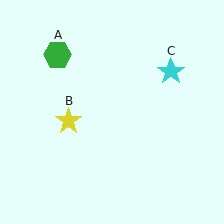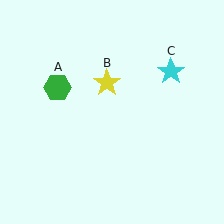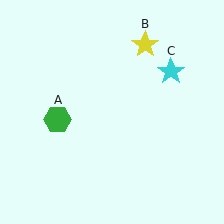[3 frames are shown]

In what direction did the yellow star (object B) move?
The yellow star (object B) moved up and to the right.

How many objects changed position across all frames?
2 objects changed position: green hexagon (object A), yellow star (object B).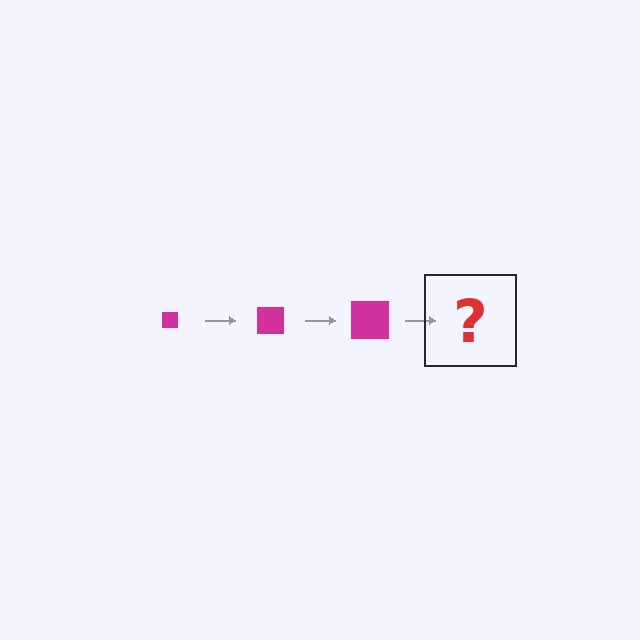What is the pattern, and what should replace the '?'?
The pattern is that the square gets progressively larger each step. The '?' should be a magenta square, larger than the previous one.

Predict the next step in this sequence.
The next step is a magenta square, larger than the previous one.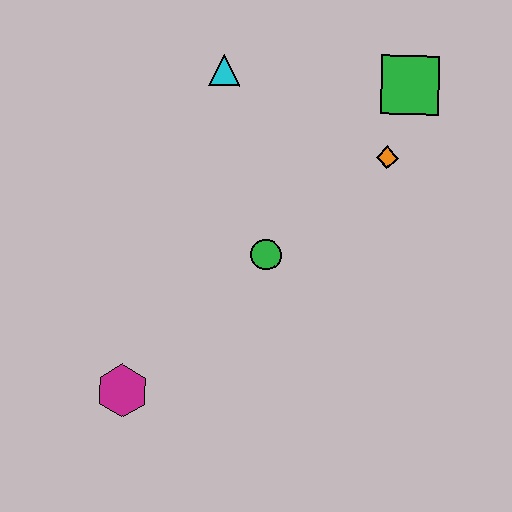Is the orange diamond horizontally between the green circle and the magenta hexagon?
No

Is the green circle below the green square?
Yes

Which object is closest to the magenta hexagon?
The green circle is closest to the magenta hexagon.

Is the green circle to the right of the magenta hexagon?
Yes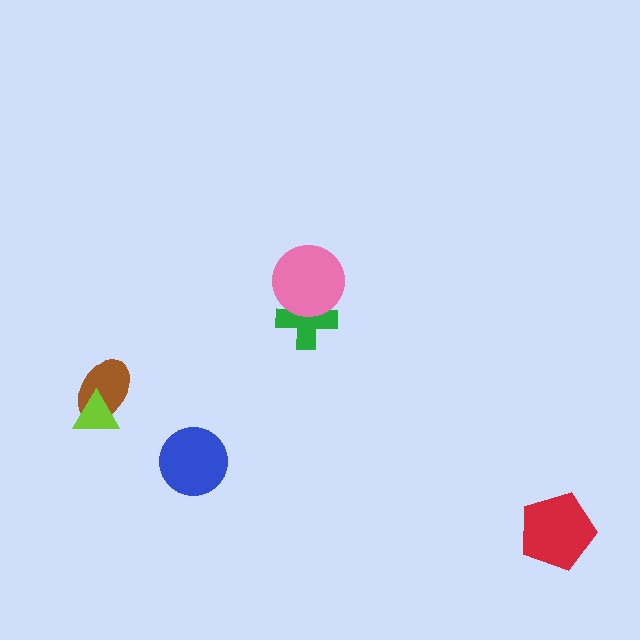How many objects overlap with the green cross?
1 object overlaps with the green cross.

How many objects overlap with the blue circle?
0 objects overlap with the blue circle.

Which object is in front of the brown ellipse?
The lime triangle is in front of the brown ellipse.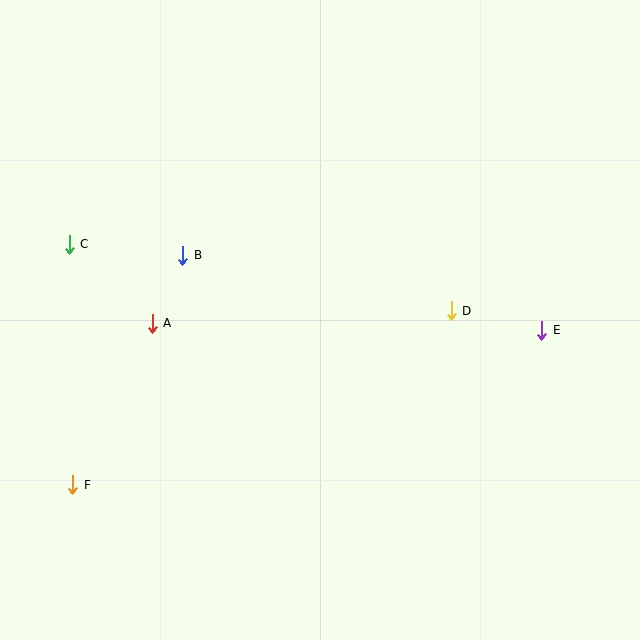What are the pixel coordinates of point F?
Point F is at (73, 485).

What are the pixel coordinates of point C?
Point C is at (69, 244).